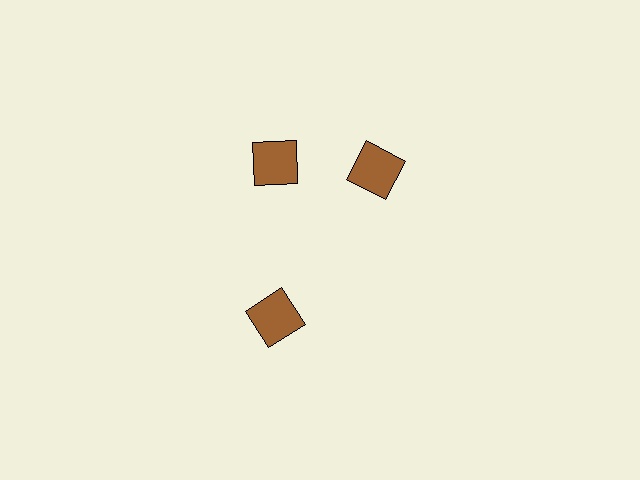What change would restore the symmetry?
The symmetry would be restored by rotating it back into even spacing with its neighbors so that all 3 squares sit at equal angles and equal distance from the center.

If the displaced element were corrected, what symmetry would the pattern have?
It would have 3-fold rotational symmetry — the pattern would map onto itself every 120 degrees.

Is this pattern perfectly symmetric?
No. The 3 brown squares are arranged in a ring, but one element near the 3 o'clock position is rotated out of alignment along the ring, breaking the 3-fold rotational symmetry.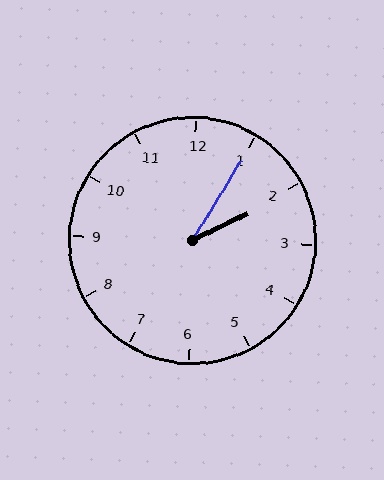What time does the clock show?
2:05.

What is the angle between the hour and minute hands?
Approximately 32 degrees.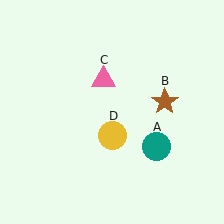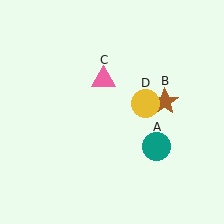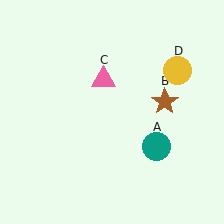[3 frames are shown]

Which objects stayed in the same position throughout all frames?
Teal circle (object A) and brown star (object B) and pink triangle (object C) remained stationary.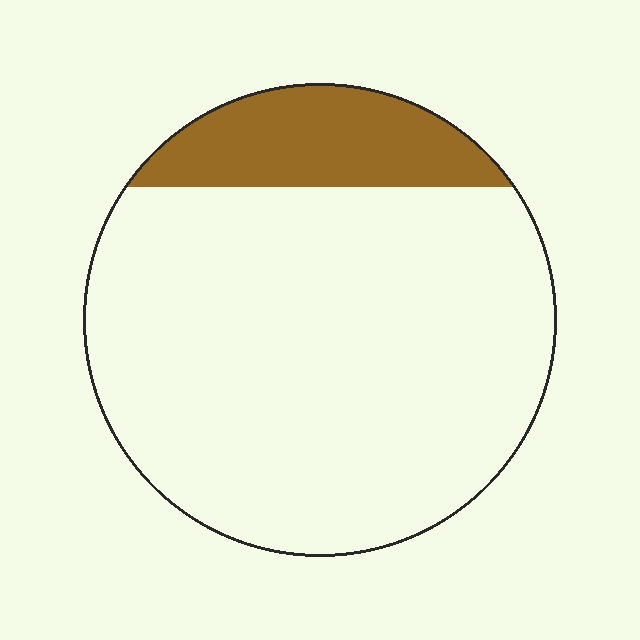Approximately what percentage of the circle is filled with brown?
Approximately 15%.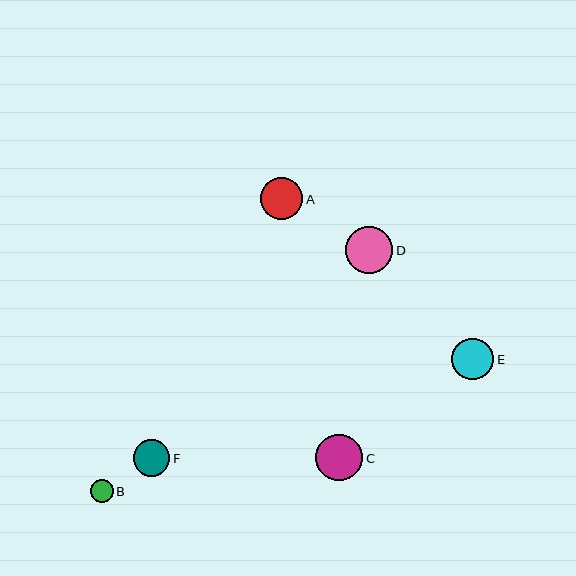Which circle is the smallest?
Circle B is the smallest with a size of approximately 23 pixels.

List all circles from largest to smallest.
From largest to smallest: D, C, A, E, F, B.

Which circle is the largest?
Circle D is the largest with a size of approximately 47 pixels.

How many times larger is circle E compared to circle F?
Circle E is approximately 1.1 times the size of circle F.